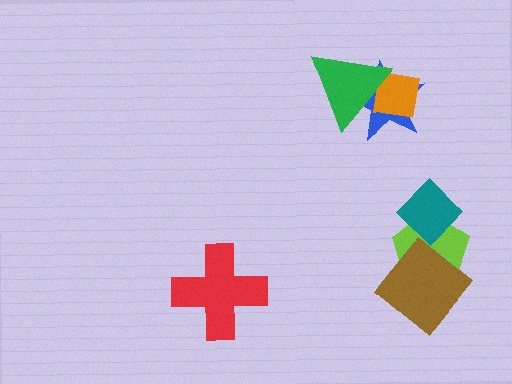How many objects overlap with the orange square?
2 objects overlap with the orange square.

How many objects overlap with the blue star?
2 objects overlap with the blue star.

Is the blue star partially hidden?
Yes, it is partially covered by another shape.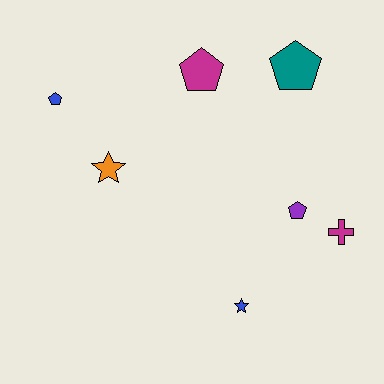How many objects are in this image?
There are 7 objects.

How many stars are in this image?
There are 2 stars.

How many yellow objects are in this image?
There are no yellow objects.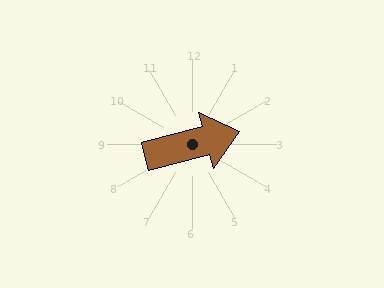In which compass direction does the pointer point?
East.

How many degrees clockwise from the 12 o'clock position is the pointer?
Approximately 76 degrees.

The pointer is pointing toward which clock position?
Roughly 3 o'clock.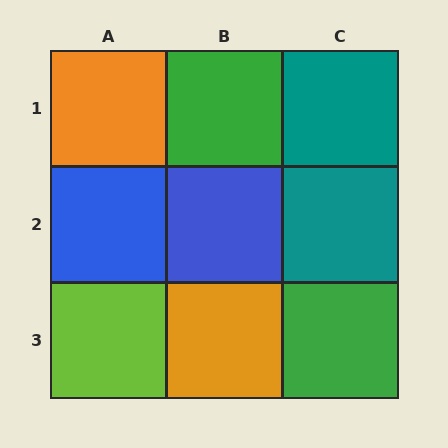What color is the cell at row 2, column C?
Teal.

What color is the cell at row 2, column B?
Blue.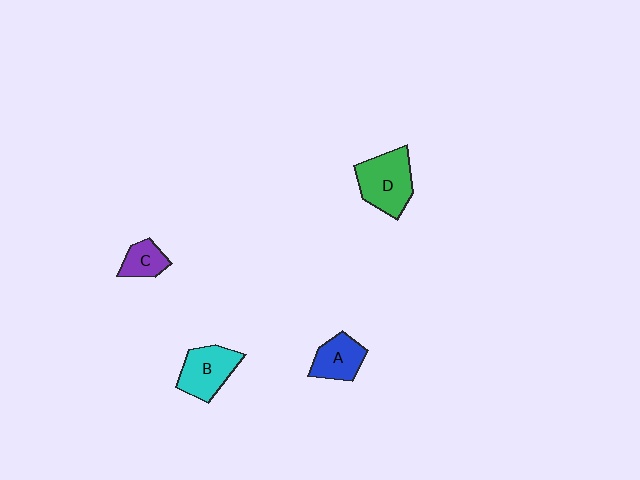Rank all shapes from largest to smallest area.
From largest to smallest: D (green), B (cyan), A (blue), C (purple).